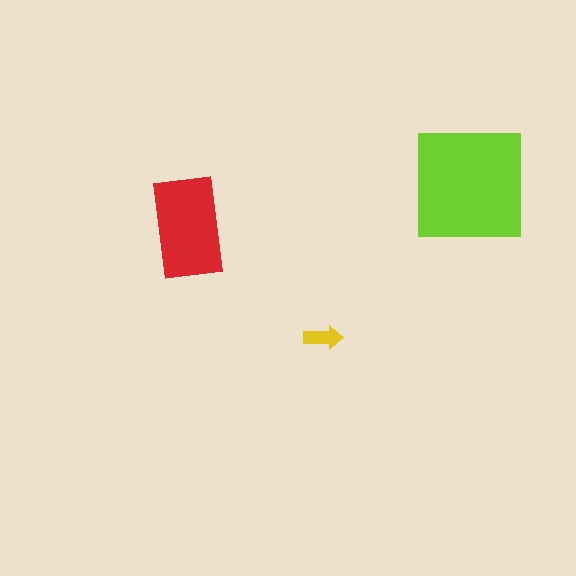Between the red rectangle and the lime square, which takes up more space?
The lime square.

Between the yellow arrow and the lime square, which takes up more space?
The lime square.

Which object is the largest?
The lime square.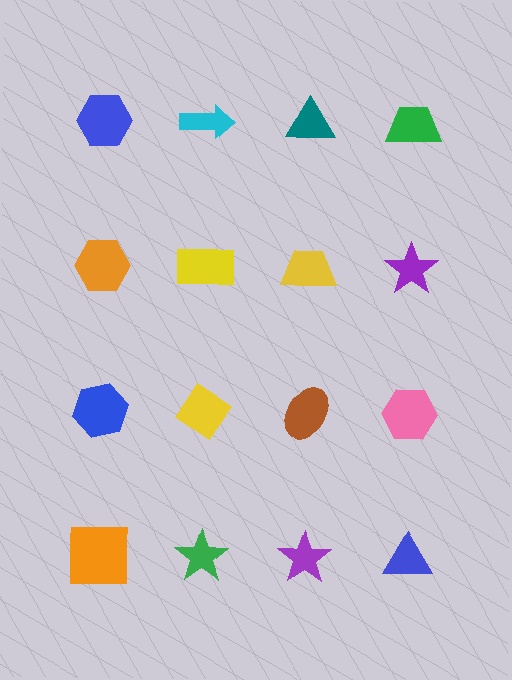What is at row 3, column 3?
A brown ellipse.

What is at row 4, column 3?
A purple star.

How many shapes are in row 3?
4 shapes.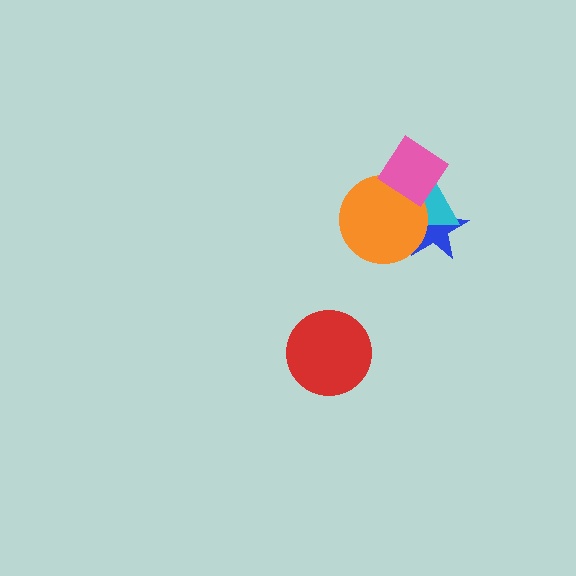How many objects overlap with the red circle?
0 objects overlap with the red circle.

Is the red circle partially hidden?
No, no other shape covers it.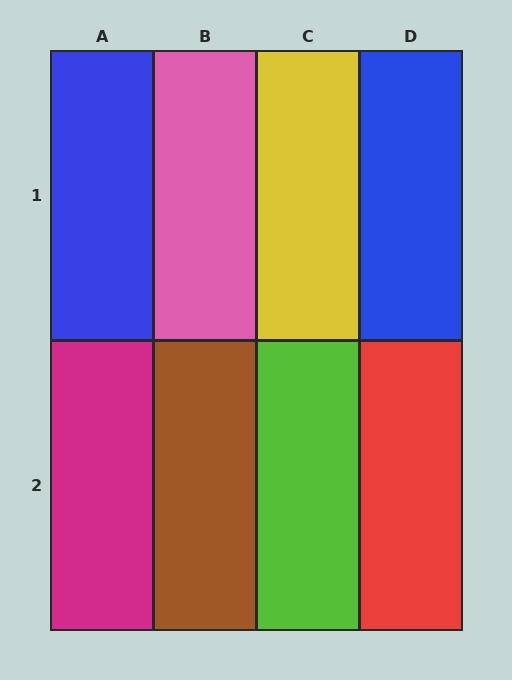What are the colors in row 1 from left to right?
Blue, pink, yellow, blue.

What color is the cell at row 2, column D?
Red.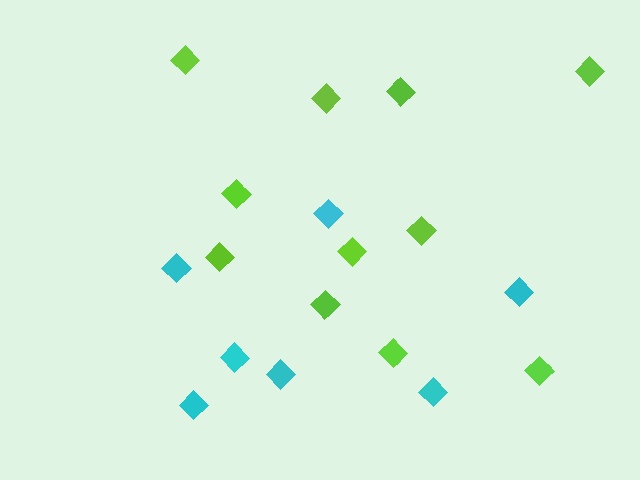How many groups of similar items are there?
There are 2 groups: one group of lime diamonds (11) and one group of cyan diamonds (7).